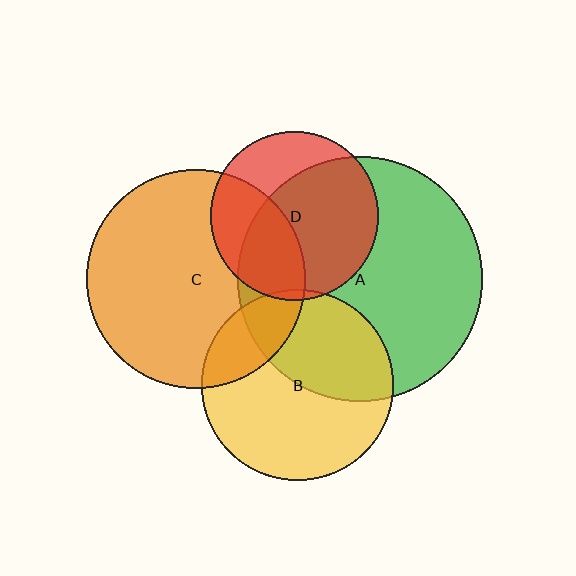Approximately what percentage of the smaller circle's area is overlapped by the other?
Approximately 20%.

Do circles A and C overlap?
Yes.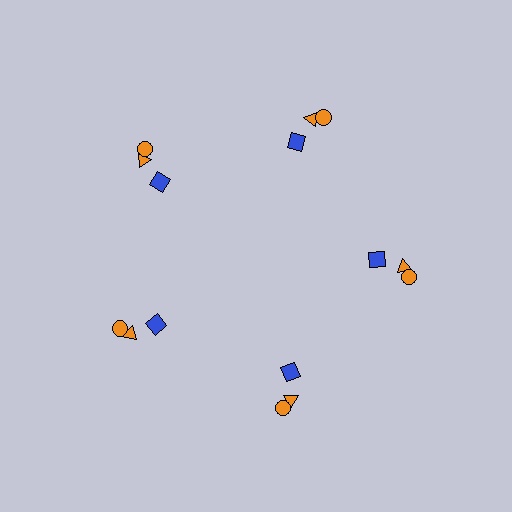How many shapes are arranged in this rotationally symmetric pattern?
There are 15 shapes, arranged in 5 groups of 3.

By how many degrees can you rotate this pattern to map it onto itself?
The pattern maps onto itself every 72 degrees of rotation.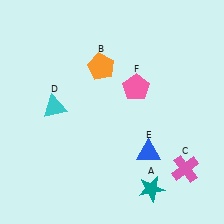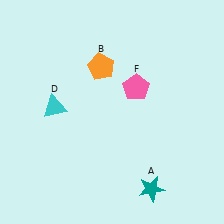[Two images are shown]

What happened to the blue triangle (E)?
The blue triangle (E) was removed in Image 2. It was in the bottom-right area of Image 1.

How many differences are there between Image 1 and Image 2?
There are 2 differences between the two images.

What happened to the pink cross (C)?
The pink cross (C) was removed in Image 2. It was in the bottom-right area of Image 1.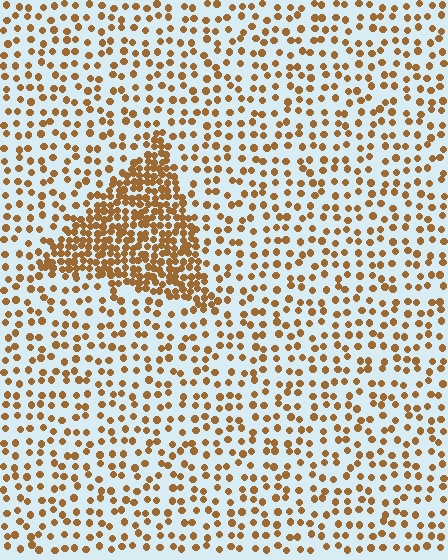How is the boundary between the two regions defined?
The boundary is defined by a change in element density (approximately 2.7x ratio). All elements are the same color, size, and shape.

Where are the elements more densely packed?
The elements are more densely packed inside the triangle boundary.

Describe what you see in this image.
The image contains small brown elements arranged at two different densities. A triangle-shaped region is visible where the elements are more densely packed than the surrounding area.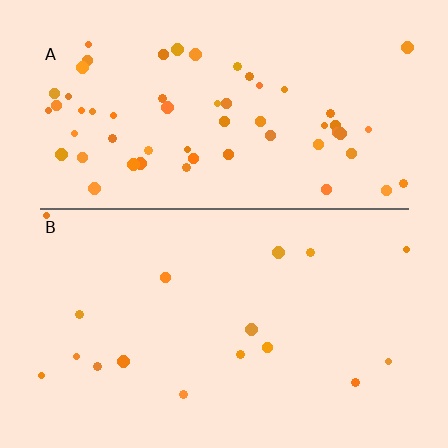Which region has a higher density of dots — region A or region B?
A (the top).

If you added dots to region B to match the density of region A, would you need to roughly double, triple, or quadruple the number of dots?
Approximately quadruple.